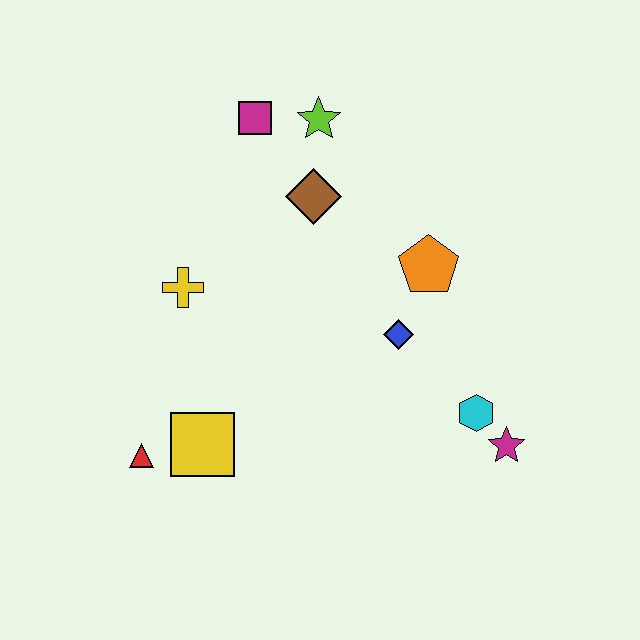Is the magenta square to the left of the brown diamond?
Yes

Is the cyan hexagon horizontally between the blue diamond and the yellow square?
No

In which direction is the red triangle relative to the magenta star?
The red triangle is to the left of the magenta star.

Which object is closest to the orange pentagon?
The blue diamond is closest to the orange pentagon.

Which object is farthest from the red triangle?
The lime star is farthest from the red triangle.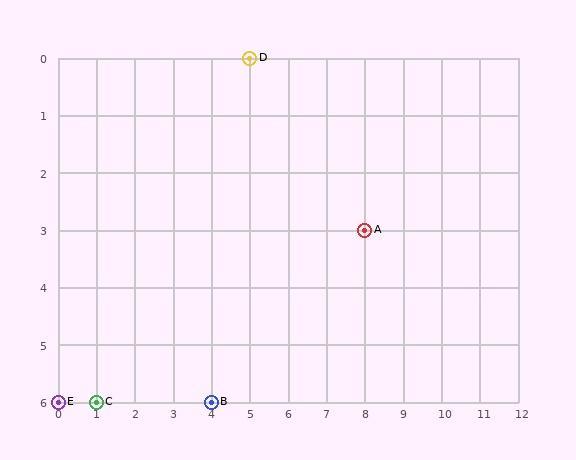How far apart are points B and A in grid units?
Points B and A are 4 columns and 3 rows apart (about 5.0 grid units diagonally).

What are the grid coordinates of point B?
Point B is at grid coordinates (4, 6).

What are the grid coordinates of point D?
Point D is at grid coordinates (5, 0).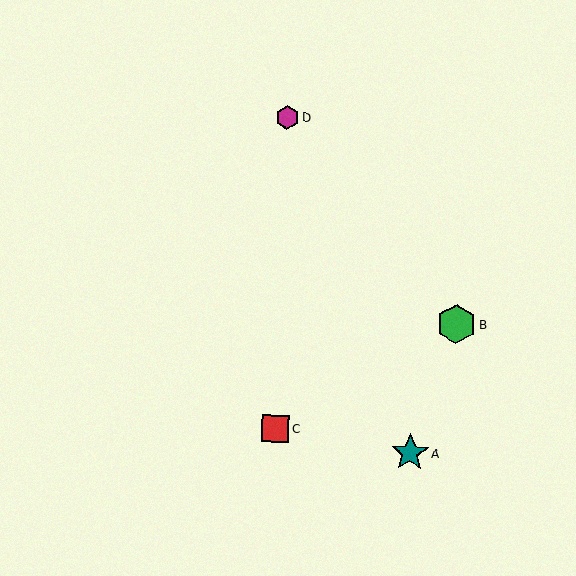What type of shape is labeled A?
Shape A is a teal star.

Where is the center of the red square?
The center of the red square is at (275, 428).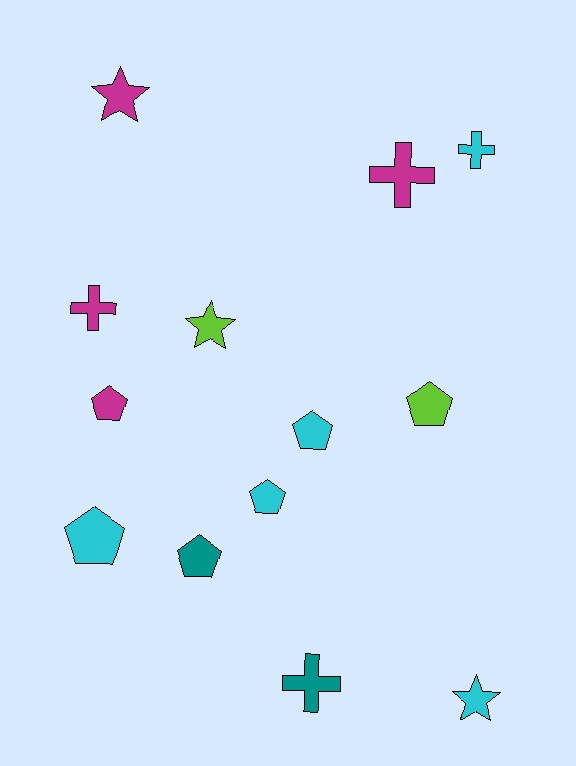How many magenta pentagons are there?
There is 1 magenta pentagon.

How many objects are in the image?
There are 13 objects.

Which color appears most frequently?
Cyan, with 5 objects.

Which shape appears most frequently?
Pentagon, with 6 objects.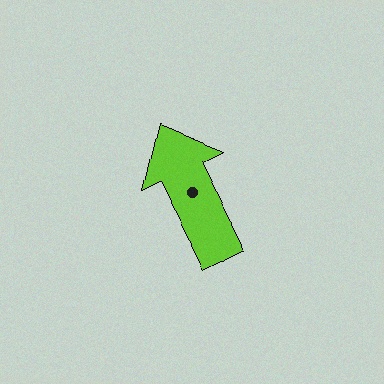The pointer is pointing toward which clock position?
Roughly 11 o'clock.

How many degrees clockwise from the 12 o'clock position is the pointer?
Approximately 333 degrees.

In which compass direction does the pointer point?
Northwest.